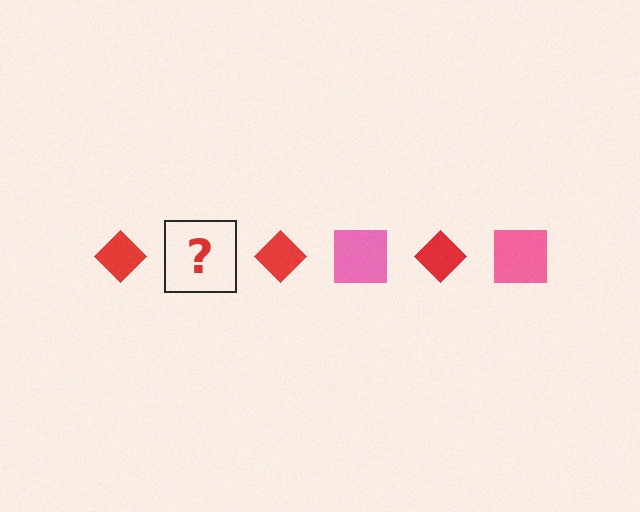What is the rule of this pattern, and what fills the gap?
The rule is that the pattern alternates between red diamond and pink square. The gap should be filled with a pink square.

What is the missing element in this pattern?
The missing element is a pink square.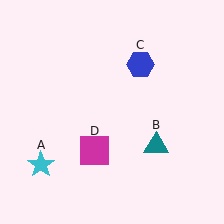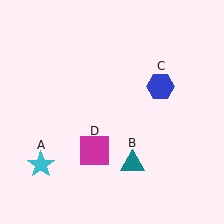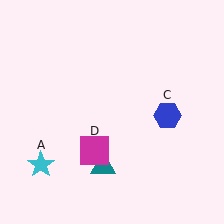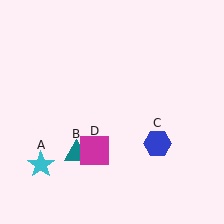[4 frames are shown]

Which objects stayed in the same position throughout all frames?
Cyan star (object A) and magenta square (object D) remained stationary.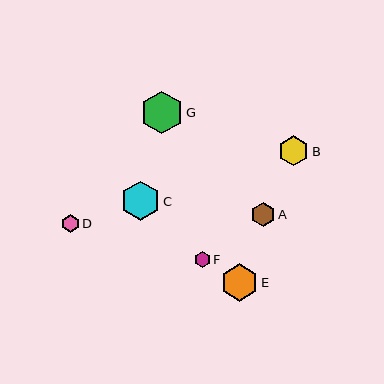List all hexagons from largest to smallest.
From largest to smallest: G, C, E, B, A, D, F.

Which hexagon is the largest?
Hexagon G is the largest with a size of approximately 42 pixels.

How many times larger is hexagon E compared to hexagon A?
Hexagon E is approximately 1.6 times the size of hexagon A.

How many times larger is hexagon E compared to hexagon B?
Hexagon E is approximately 1.3 times the size of hexagon B.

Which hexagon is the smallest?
Hexagon F is the smallest with a size of approximately 16 pixels.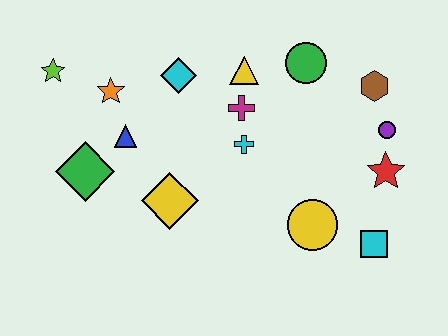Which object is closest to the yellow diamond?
The blue triangle is closest to the yellow diamond.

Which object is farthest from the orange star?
The cyan square is farthest from the orange star.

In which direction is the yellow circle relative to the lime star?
The yellow circle is to the right of the lime star.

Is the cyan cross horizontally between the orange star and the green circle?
Yes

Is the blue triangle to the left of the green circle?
Yes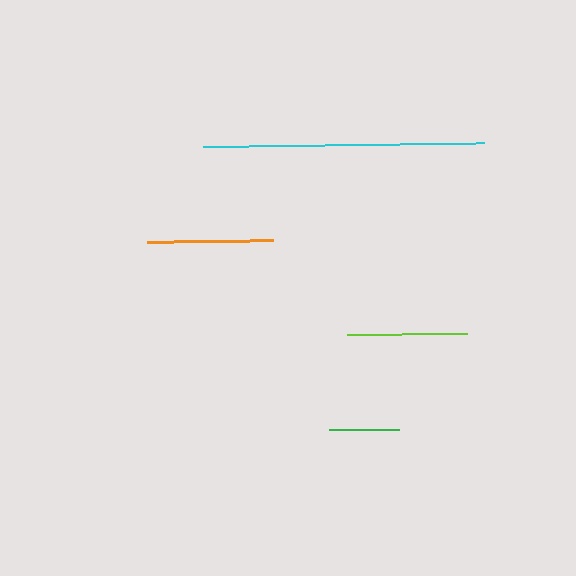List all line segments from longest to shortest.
From longest to shortest: cyan, orange, lime, green.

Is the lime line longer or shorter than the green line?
The lime line is longer than the green line.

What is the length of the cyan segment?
The cyan segment is approximately 281 pixels long.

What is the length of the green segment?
The green segment is approximately 70 pixels long.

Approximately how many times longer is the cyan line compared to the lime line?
The cyan line is approximately 2.3 times the length of the lime line.